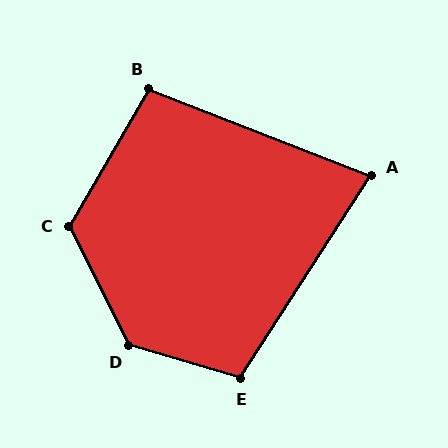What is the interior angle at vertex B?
Approximately 99 degrees (obtuse).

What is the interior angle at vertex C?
Approximately 124 degrees (obtuse).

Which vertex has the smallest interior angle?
A, at approximately 78 degrees.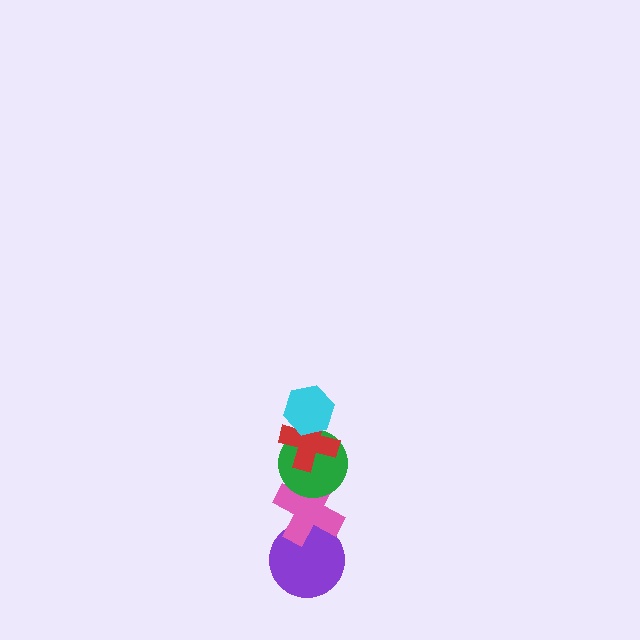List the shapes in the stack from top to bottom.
From top to bottom: the cyan hexagon, the red cross, the green circle, the pink cross, the purple circle.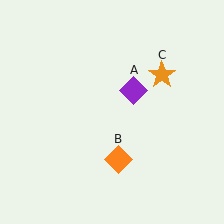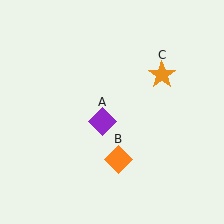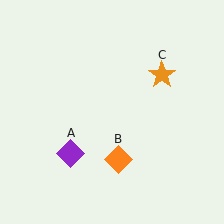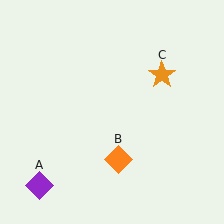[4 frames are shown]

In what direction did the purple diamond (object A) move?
The purple diamond (object A) moved down and to the left.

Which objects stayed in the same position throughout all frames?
Orange diamond (object B) and orange star (object C) remained stationary.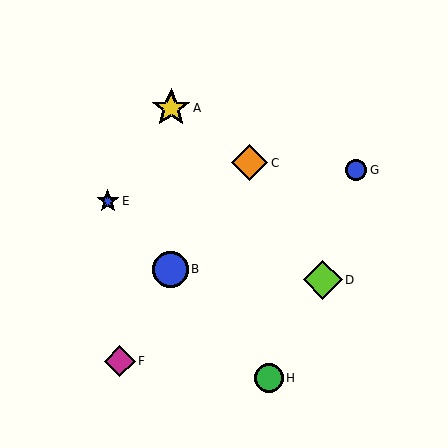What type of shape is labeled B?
Shape B is a blue circle.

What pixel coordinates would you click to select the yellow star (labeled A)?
Click at (171, 108) to select the yellow star A.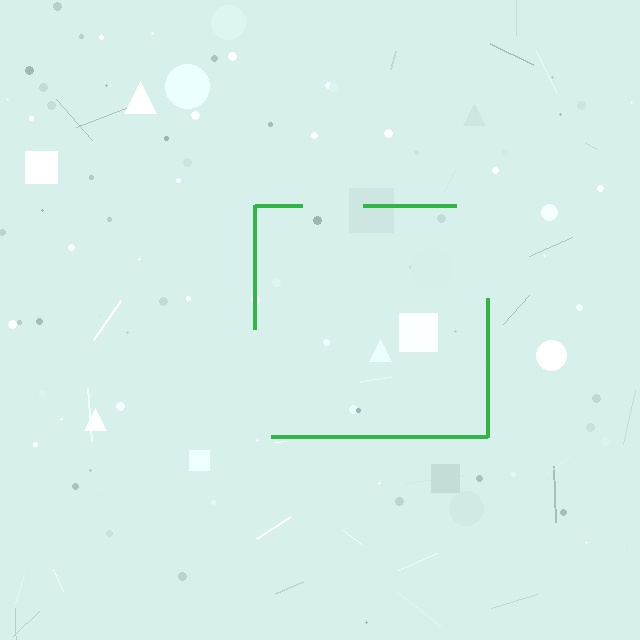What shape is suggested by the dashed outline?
The dashed outline suggests a square.